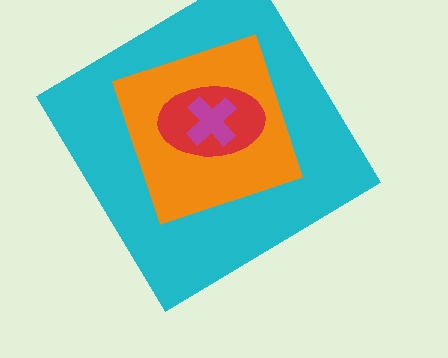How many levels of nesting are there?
4.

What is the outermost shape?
The cyan diamond.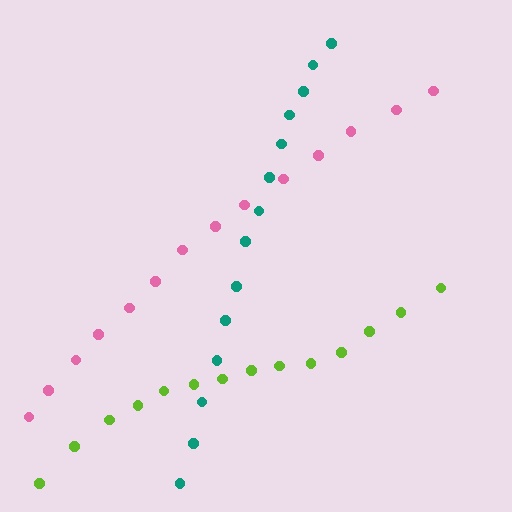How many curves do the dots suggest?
There are 3 distinct paths.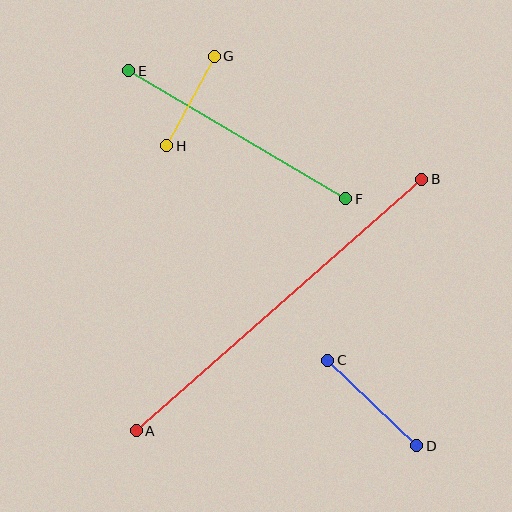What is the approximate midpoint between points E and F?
The midpoint is at approximately (237, 135) pixels.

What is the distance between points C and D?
The distance is approximately 123 pixels.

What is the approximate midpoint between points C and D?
The midpoint is at approximately (372, 403) pixels.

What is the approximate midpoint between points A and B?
The midpoint is at approximately (279, 305) pixels.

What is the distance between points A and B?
The distance is approximately 380 pixels.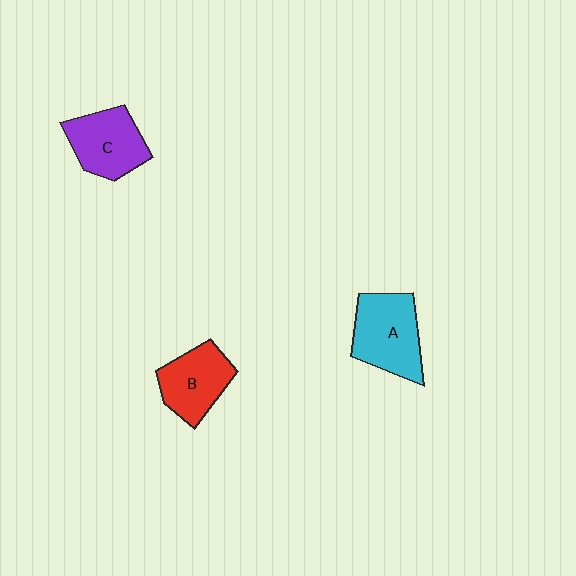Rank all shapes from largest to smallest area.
From largest to smallest: A (cyan), C (purple), B (red).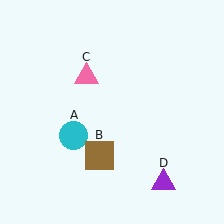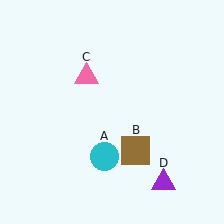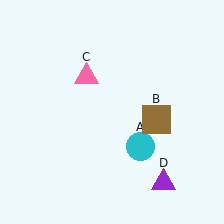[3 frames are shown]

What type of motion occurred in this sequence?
The cyan circle (object A), brown square (object B) rotated counterclockwise around the center of the scene.